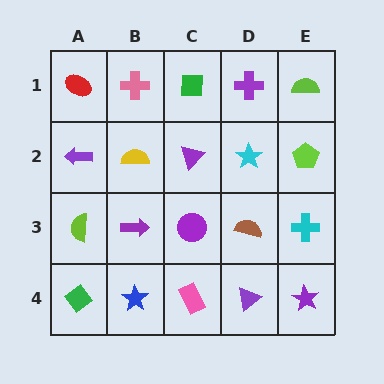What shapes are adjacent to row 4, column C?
A purple circle (row 3, column C), a blue star (row 4, column B), a purple triangle (row 4, column D).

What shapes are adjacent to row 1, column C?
A purple triangle (row 2, column C), a pink cross (row 1, column B), a purple cross (row 1, column D).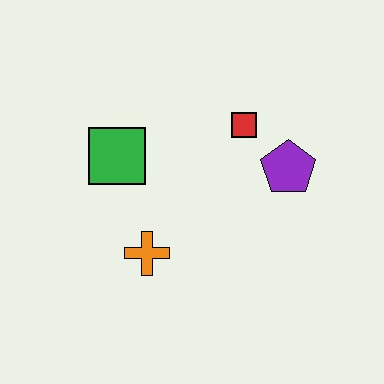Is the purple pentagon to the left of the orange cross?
No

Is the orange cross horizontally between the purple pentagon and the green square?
Yes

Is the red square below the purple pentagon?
No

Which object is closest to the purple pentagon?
The red square is closest to the purple pentagon.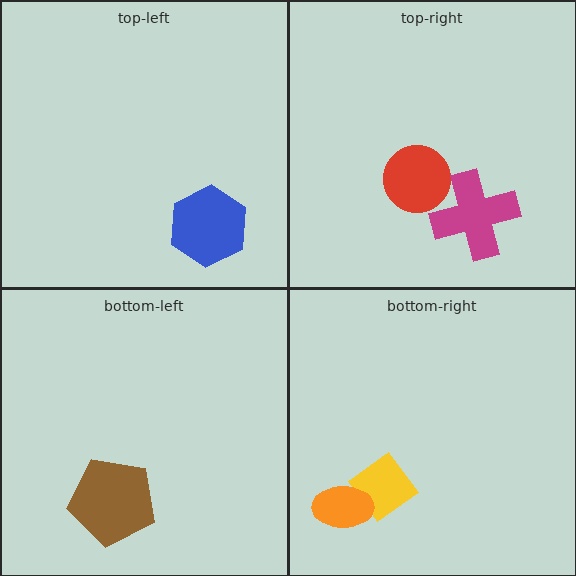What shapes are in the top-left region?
The blue hexagon.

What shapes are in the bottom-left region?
The brown pentagon.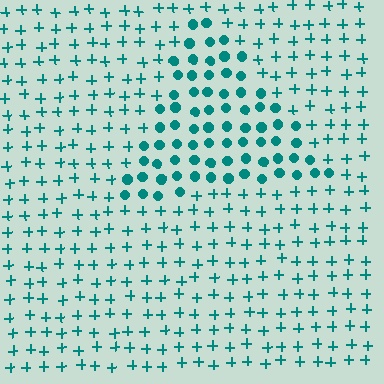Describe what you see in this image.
The image is filled with small teal elements arranged in a uniform grid. A triangle-shaped region contains circles, while the surrounding area contains plus signs. The boundary is defined purely by the change in element shape.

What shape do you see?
I see a triangle.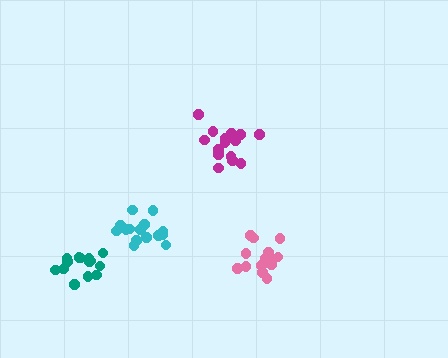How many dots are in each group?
Group 1: 14 dots, Group 2: 14 dots, Group 3: 15 dots, Group 4: 16 dots (59 total).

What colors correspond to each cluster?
The clusters are colored: pink, teal, magenta, cyan.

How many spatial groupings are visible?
There are 4 spatial groupings.